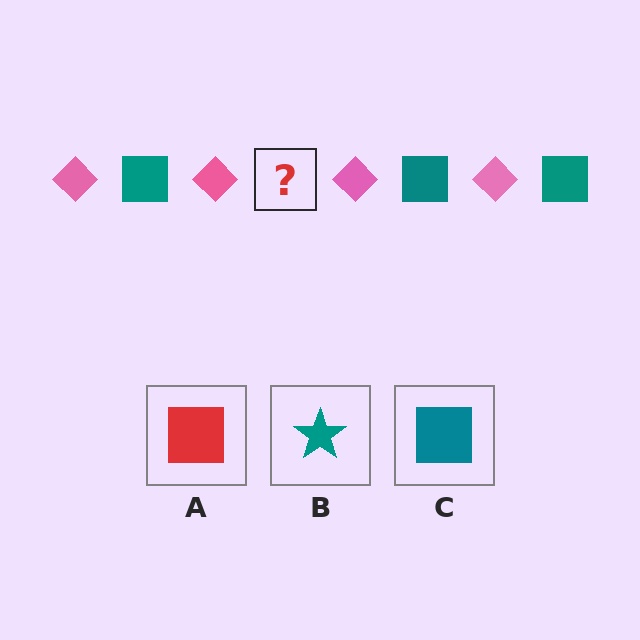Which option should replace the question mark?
Option C.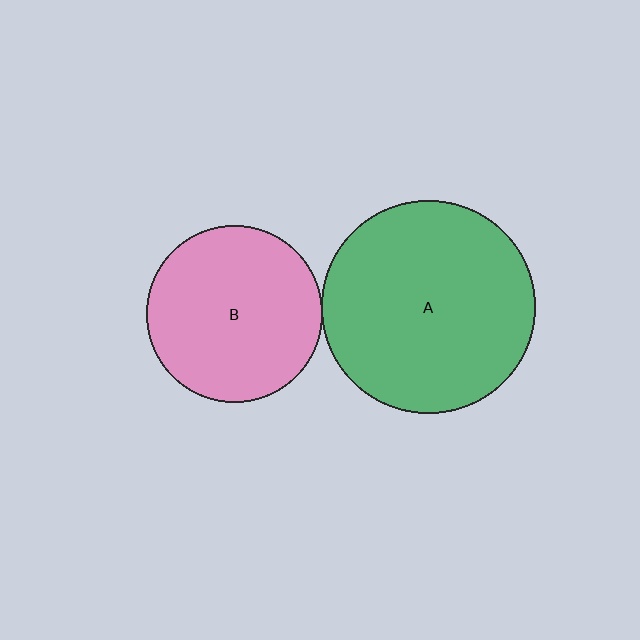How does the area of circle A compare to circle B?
Approximately 1.5 times.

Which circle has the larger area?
Circle A (green).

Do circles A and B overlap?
Yes.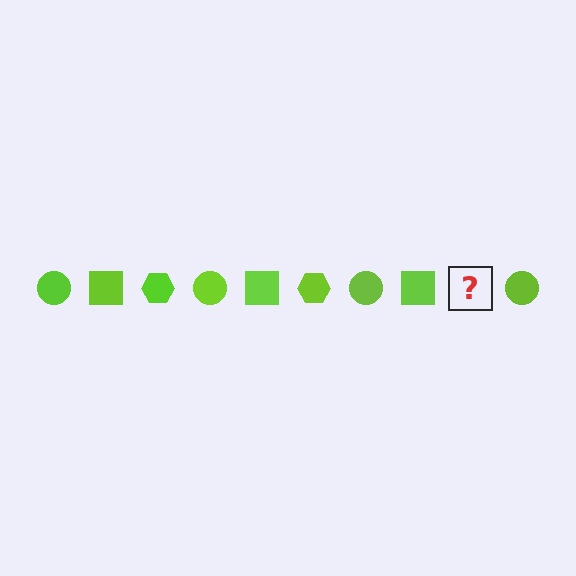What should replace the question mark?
The question mark should be replaced with a lime hexagon.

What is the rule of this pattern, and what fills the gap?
The rule is that the pattern cycles through circle, square, hexagon shapes in lime. The gap should be filled with a lime hexagon.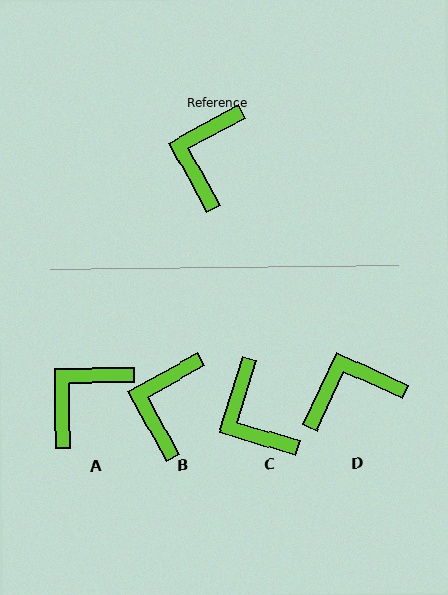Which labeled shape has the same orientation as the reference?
B.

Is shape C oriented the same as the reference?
No, it is off by about 44 degrees.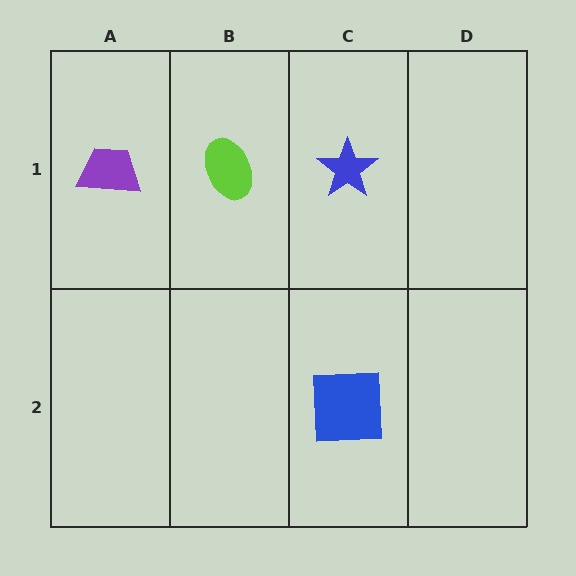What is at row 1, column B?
A lime ellipse.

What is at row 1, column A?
A purple trapezoid.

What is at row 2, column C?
A blue square.